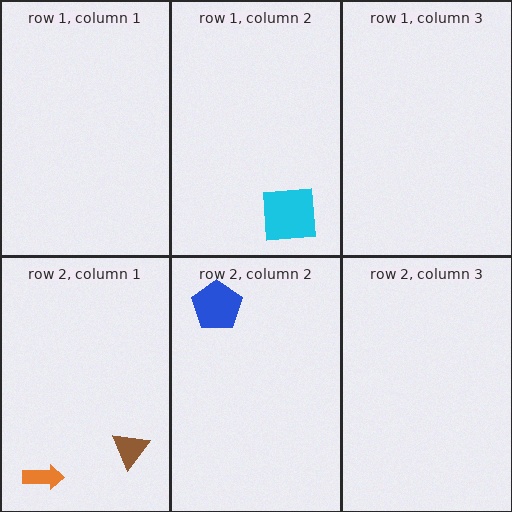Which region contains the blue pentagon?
The row 2, column 2 region.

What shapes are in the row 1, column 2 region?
The cyan square.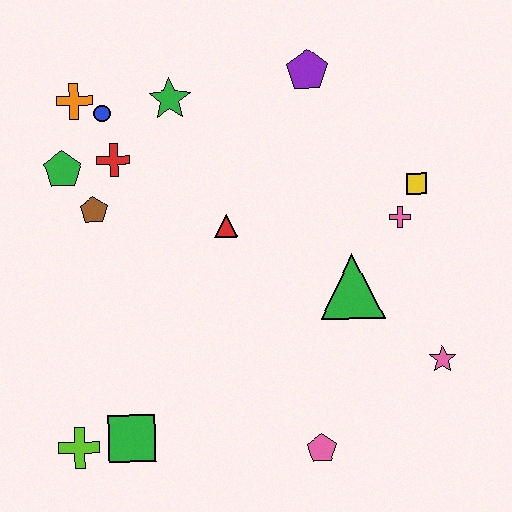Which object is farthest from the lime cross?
The purple pentagon is farthest from the lime cross.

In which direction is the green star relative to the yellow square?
The green star is to the left of the yellow square.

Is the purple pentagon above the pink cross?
Yes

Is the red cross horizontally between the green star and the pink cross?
No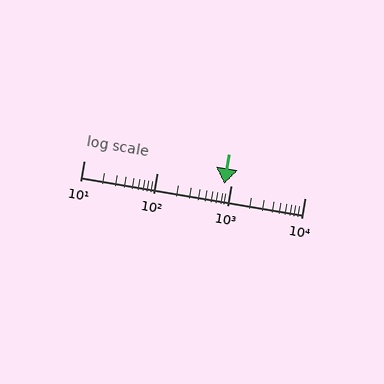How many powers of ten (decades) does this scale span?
The scale spans 3 decades, from 10 to 10000.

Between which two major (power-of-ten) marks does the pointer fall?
The pointer is between 100 and 1000.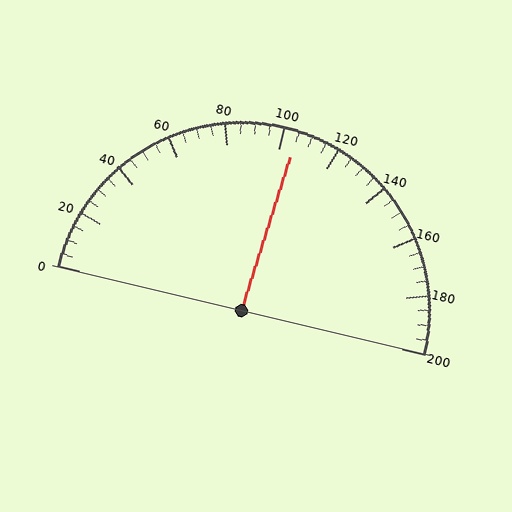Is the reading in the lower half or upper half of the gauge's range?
The reading is in the upper half of the range (0 to 200).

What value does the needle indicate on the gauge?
The needle indicates approximately 105.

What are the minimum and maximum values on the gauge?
The gauge ranges from 0 to 200.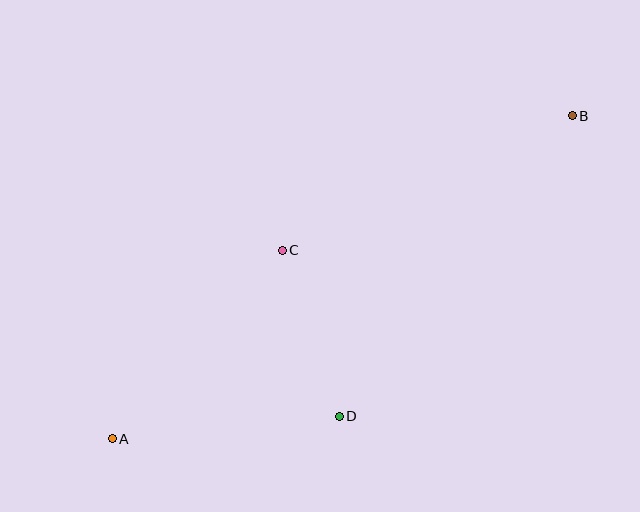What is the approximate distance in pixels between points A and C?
The distance between A and C is approximately 254 pixels.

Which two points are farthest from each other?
Points A and B are farthest from each other.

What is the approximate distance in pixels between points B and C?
The distance between B and C is approximately 320 pixels.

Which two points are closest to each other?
Points C and D are closest to each other.